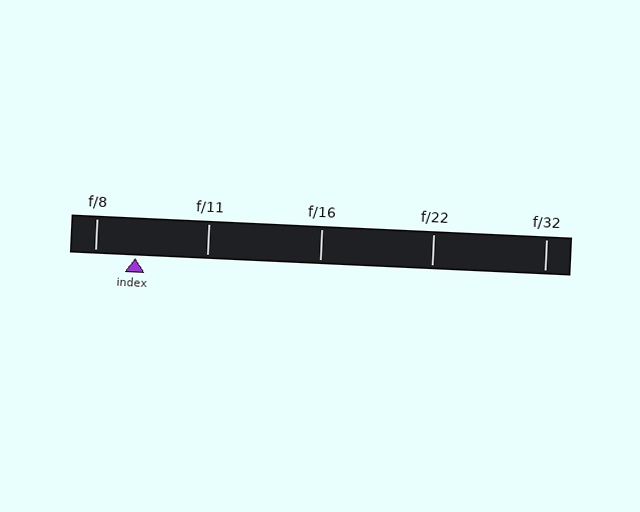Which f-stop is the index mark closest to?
The index mark is closest to f/8.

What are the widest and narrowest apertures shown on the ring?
The widest aperture shown is f/8 and the narrowest is f/32.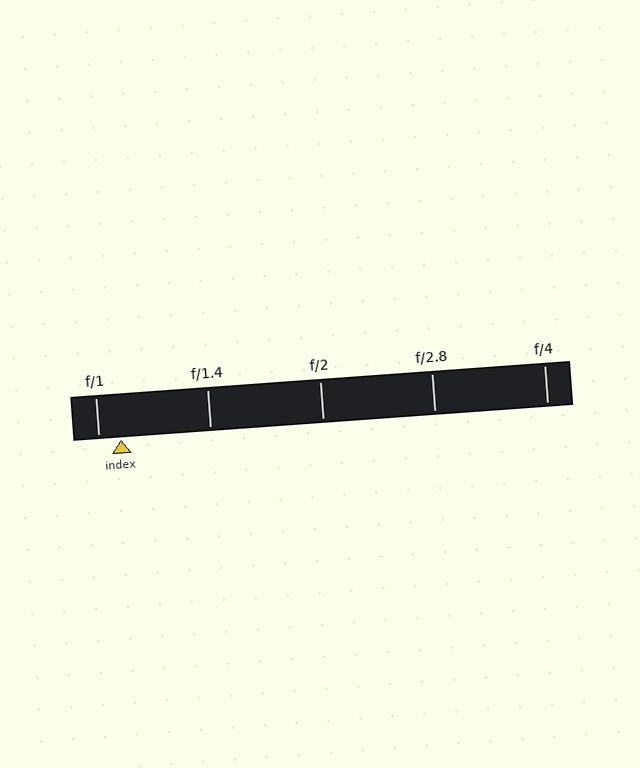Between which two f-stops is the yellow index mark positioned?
The index mark is between f/1 and f/1.4.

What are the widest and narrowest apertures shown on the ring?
The widest aperture shown is f/1 and the narrowest is f/4.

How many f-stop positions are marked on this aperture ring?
There are 5 f-stop positions marked.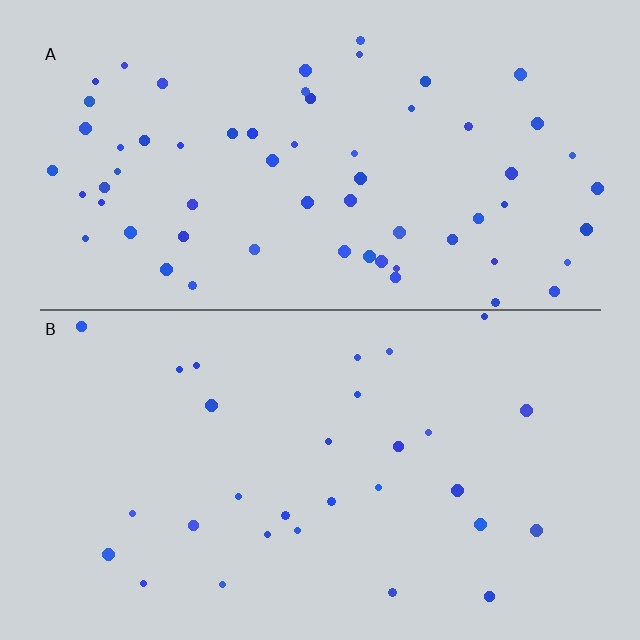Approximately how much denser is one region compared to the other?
Approximately 2.1× — region A over region B.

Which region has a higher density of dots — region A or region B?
A (the top).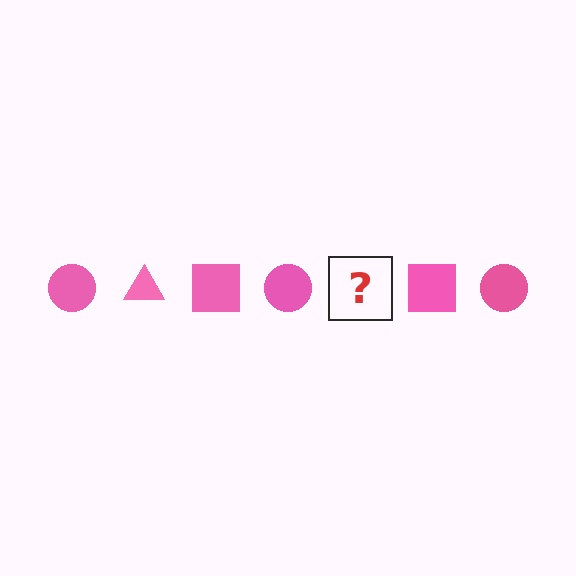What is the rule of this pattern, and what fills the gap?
The rule is that the pattern cycles through circle, triangle, square shapes in pink. The gap should be filled with a pink triangle.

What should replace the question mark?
The question mark should be replaced with a pink triangle.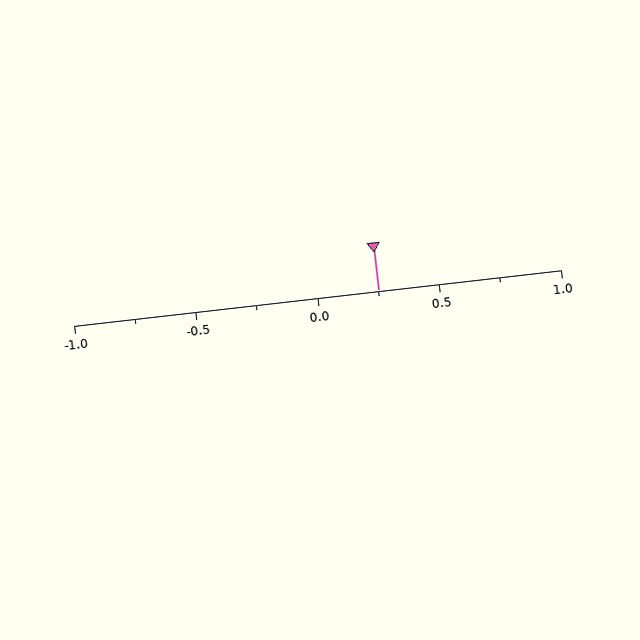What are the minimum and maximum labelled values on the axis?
The axis runs from -1.0 to 1.0.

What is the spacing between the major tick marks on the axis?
The major ticks are spaced 0.5 apart.